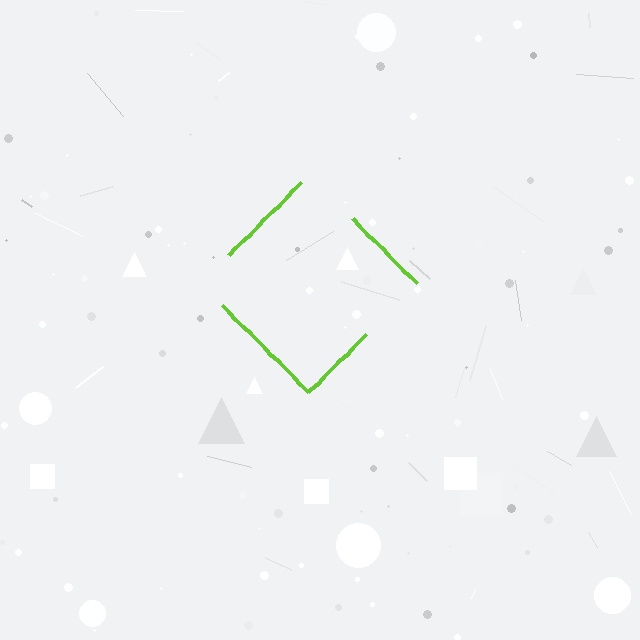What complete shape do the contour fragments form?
The contour fragments form a diamond.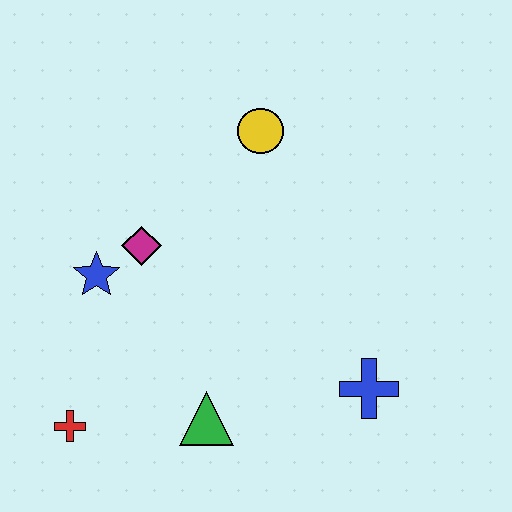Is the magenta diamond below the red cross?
No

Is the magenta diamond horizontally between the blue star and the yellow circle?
Yes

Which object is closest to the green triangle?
The red cross is closest to the green triangle.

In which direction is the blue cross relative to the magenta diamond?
The blue cross is to the right of the magenta diamond.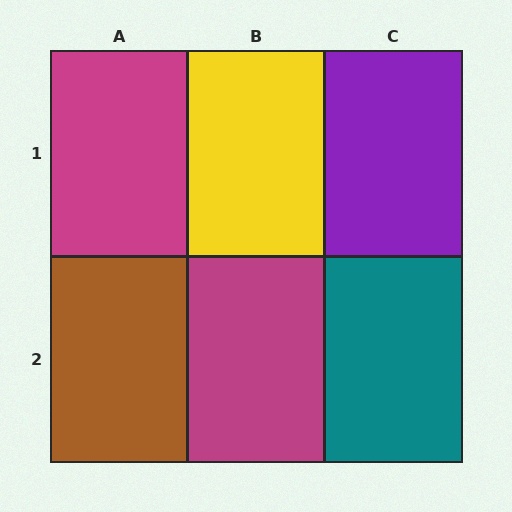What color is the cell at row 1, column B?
Yellow.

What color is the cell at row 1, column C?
Purple.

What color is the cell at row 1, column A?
Magenta.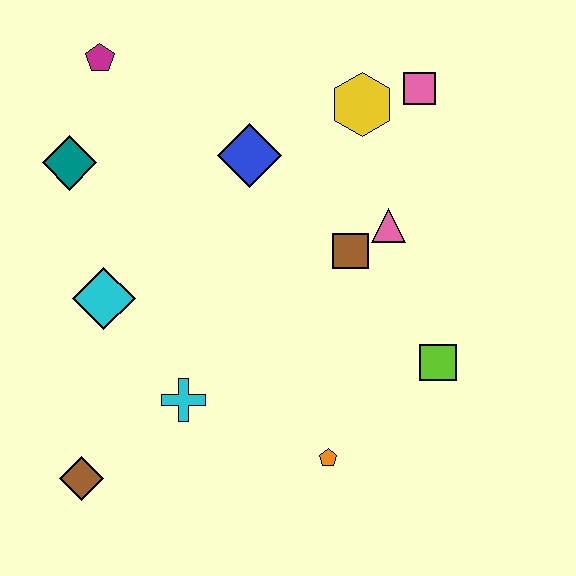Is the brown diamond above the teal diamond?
No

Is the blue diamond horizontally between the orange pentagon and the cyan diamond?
Yes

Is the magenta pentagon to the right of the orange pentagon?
No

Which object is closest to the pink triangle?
The brown square is closest to the pink triangle.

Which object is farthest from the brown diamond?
The pink square is farthest from the brown diamond.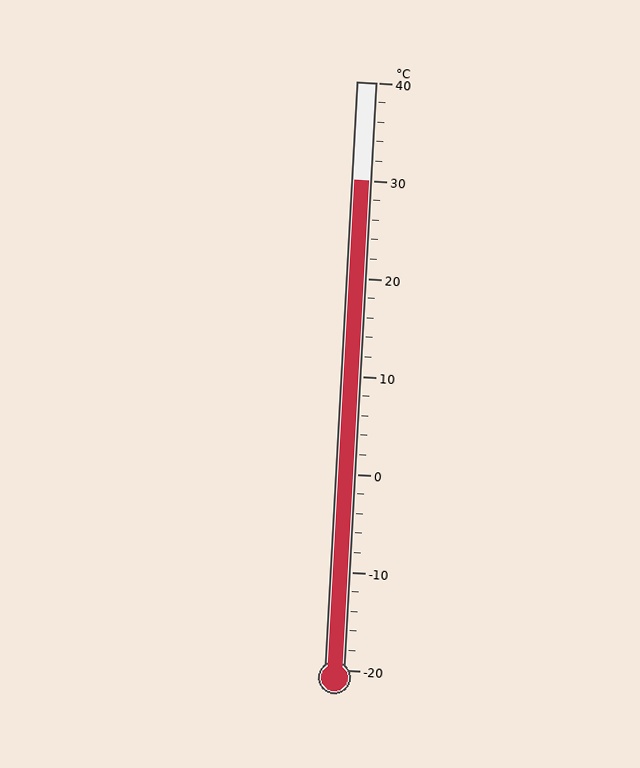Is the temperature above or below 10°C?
The temperature is above 10°C.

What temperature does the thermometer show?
The thermometer shows approximately 30°C.